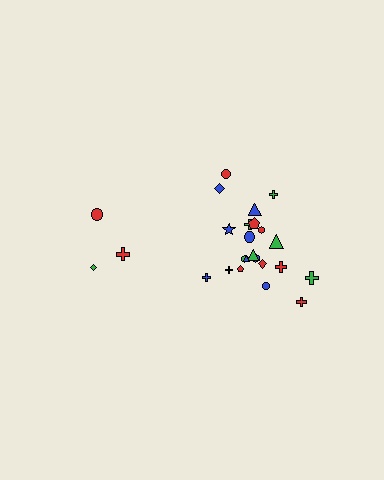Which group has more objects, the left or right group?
The right group.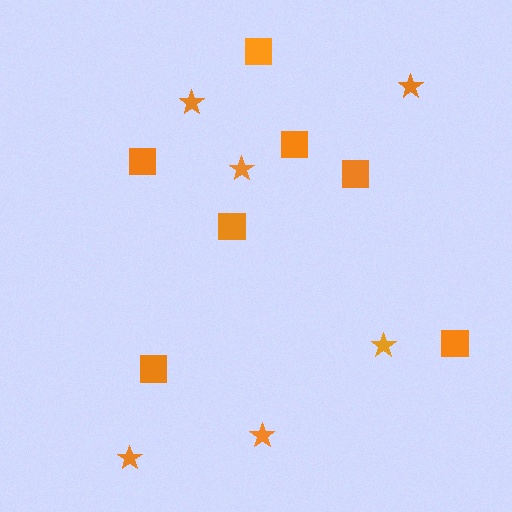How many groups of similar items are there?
There are 2 groups: one group of stars (6) and one group of squares (7).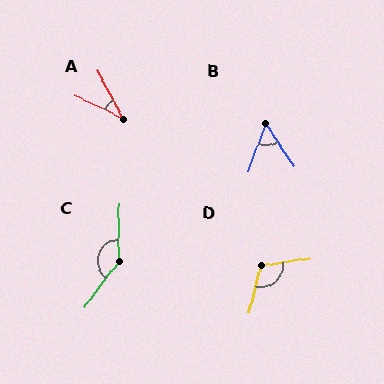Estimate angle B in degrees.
Approximately 54 degrees.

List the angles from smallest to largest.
A (36°), B (54°), D (113°), C (144°).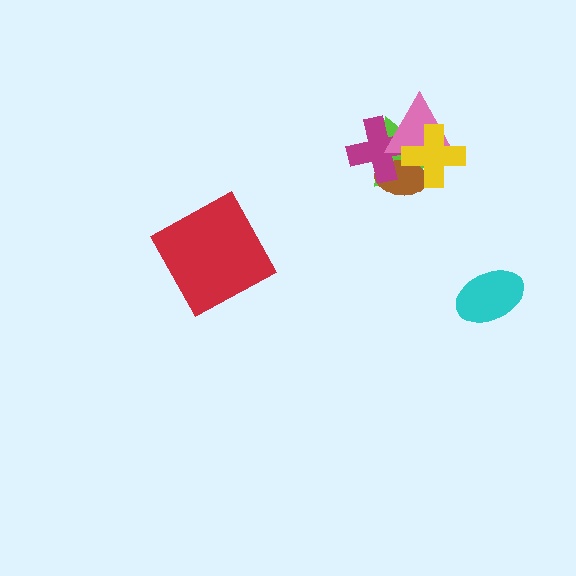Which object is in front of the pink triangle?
The yellow cross is in front of the pink triangle.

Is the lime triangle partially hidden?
Yes, it is partially covered by another shape.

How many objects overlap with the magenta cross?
4 objects overlap with the magenta cross.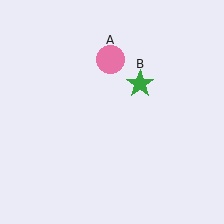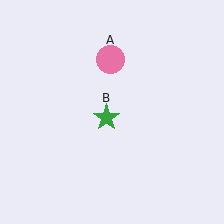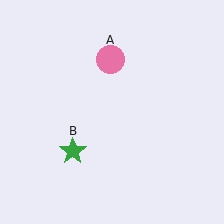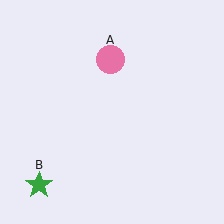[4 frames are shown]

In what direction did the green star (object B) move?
The green star (object B) moved down and to the left.